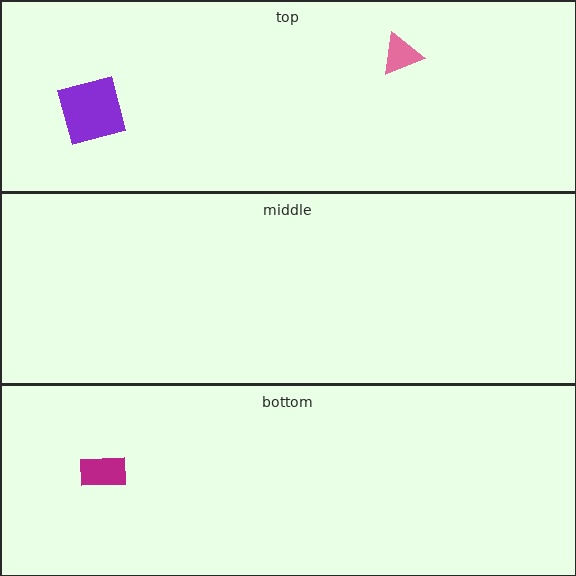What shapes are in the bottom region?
The magenta rectangle.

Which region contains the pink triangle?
The top region.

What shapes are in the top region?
The purple square, the pink triangle.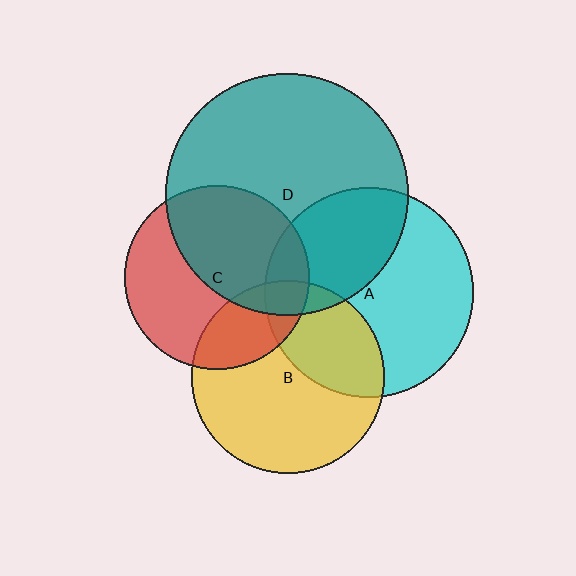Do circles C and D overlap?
Yes.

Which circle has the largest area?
Circle D (teal).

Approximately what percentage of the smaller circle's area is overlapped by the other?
Approximately 50%.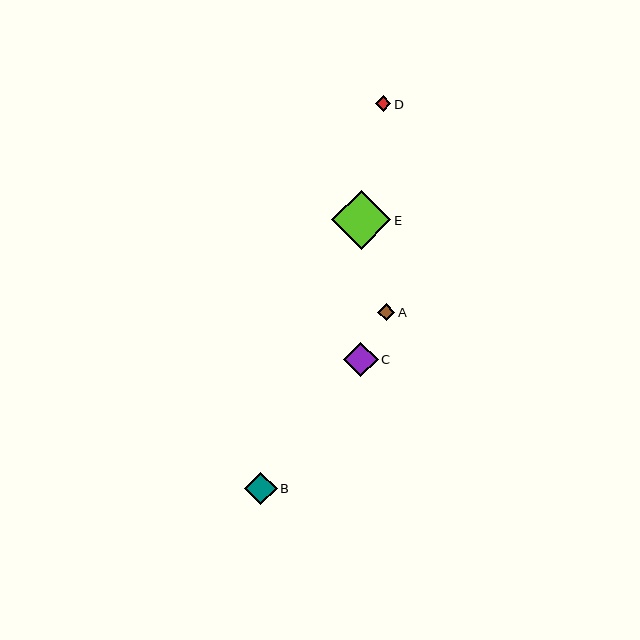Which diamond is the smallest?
Diamond D is the smallest with a size of approximately 15 pixels.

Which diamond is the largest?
Diamond E is the largest with a size of approximately 59 pixels.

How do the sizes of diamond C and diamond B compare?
Diamond C and diamond B are approximately the same size.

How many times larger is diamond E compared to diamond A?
Diamond E is approximately 3.4 times the size of diamond A.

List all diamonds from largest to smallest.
From largest to smallest: E, C, B, A, D.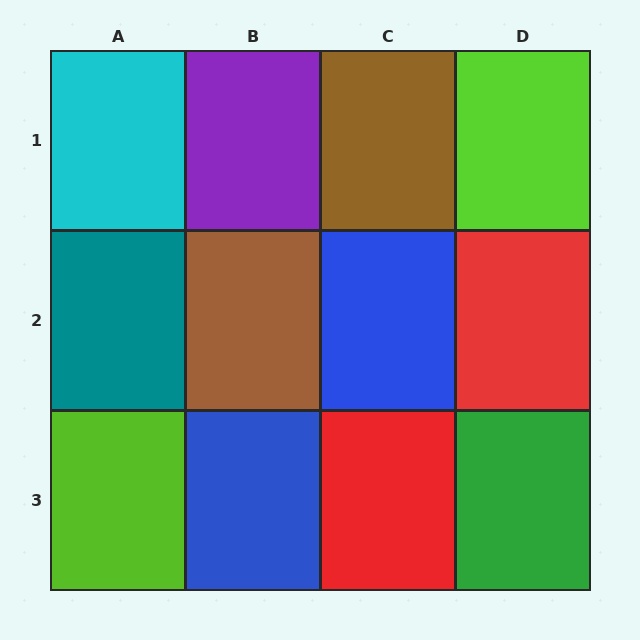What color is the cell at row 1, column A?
Cyan.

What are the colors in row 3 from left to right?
Lime, blue, red, green.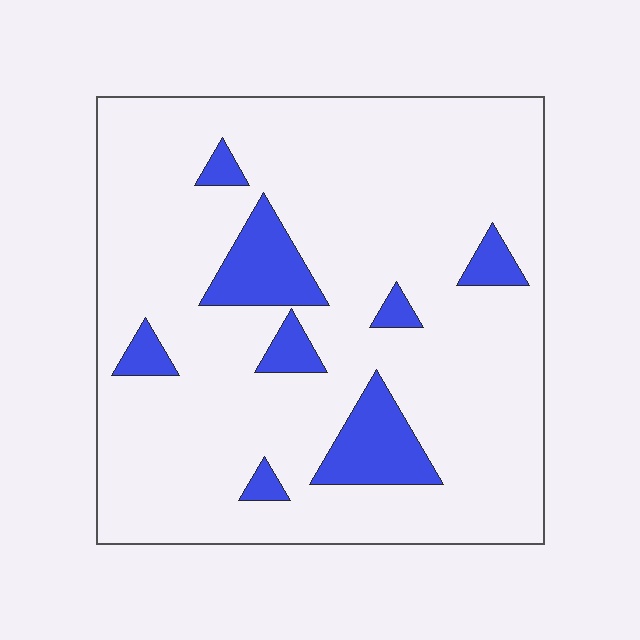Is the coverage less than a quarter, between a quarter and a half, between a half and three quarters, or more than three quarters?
Less than a quarter.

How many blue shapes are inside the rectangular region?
8.